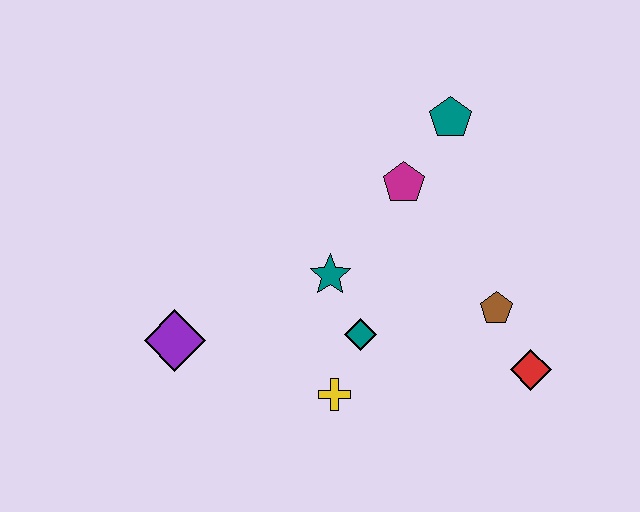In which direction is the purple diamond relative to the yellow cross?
The purple diamond is to the left of the yellow cross.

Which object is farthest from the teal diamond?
The teal pentagon is farthest from the teal diamond.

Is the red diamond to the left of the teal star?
No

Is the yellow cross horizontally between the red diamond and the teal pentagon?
No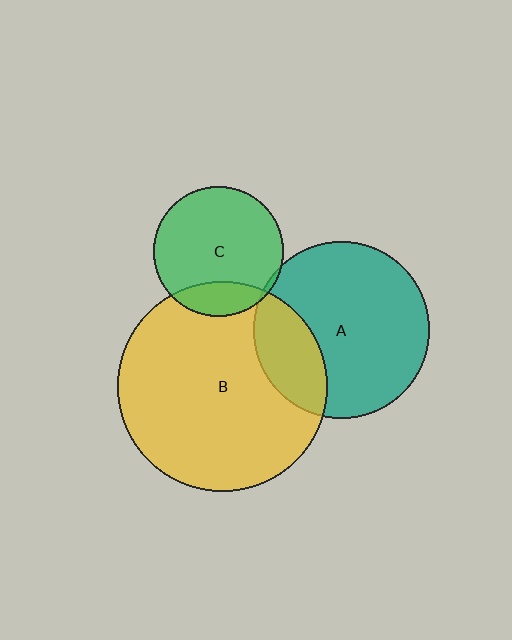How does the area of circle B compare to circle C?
Approximately 2.6 times.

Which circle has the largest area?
Circle B (yellow).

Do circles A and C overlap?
Yes.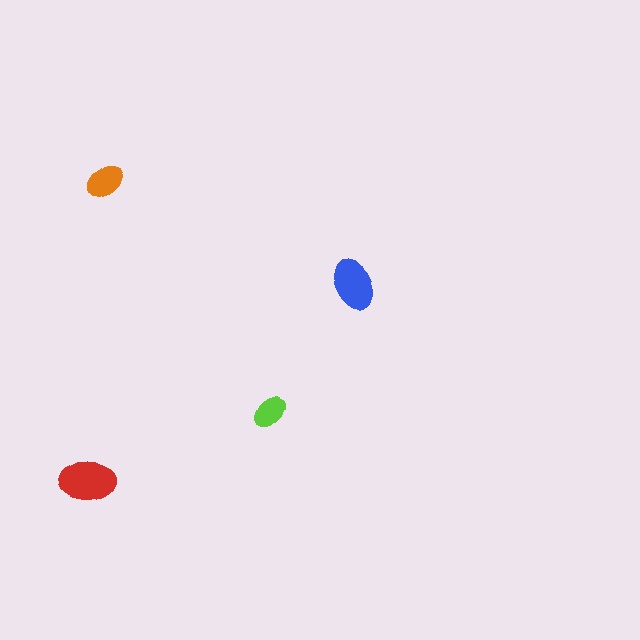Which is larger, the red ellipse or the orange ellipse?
The red one.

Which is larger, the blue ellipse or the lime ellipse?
The blue one.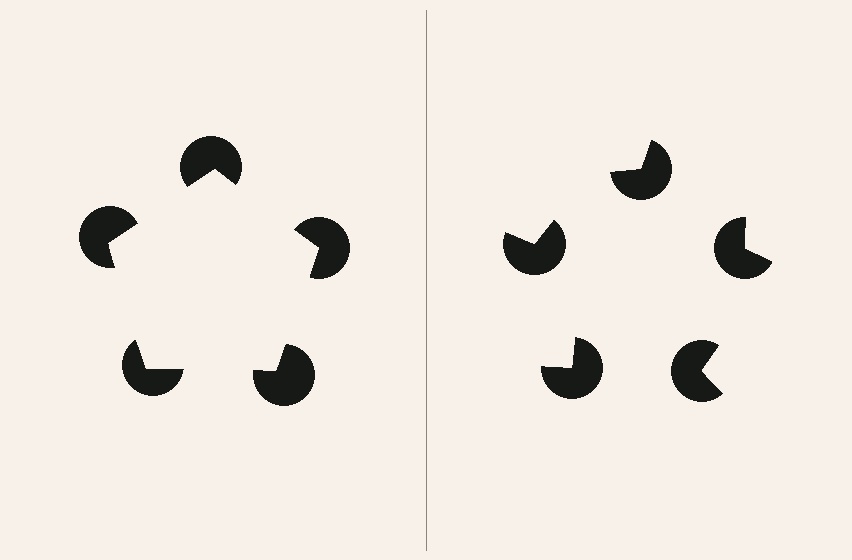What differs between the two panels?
The pac-man discs are positioned identically on both sides; only the wedge orientations differ. On the left they align to a pentagon; on the right they are misaligned.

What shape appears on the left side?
An illusory pentagon.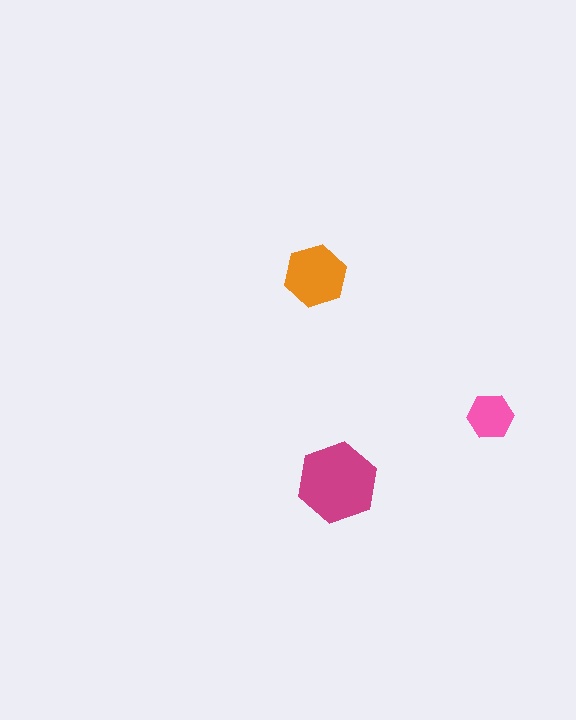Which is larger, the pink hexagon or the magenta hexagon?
The magenta one.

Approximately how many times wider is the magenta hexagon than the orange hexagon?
About 1.5 times wider.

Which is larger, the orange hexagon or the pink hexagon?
The orange one.